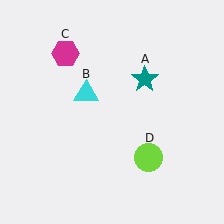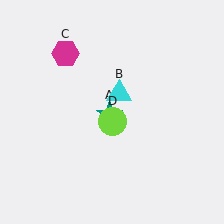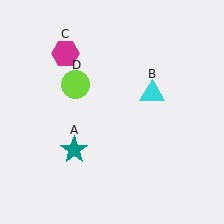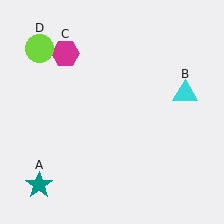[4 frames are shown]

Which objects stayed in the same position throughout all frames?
Magenta hexagon (object C) remained stationary.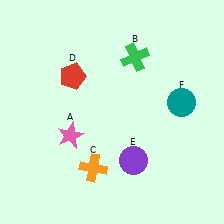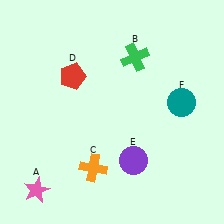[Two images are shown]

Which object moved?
The pink star (A) moved down.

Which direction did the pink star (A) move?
The pink star (A) moved down.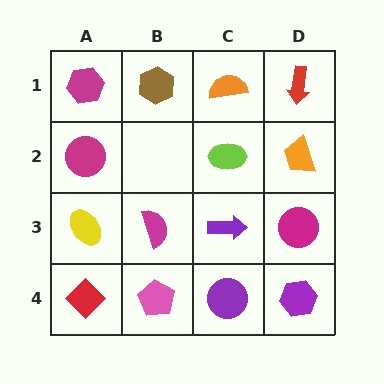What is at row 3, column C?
A purple arrow.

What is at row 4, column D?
A purple hexagon.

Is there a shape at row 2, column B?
No, that cell is empty.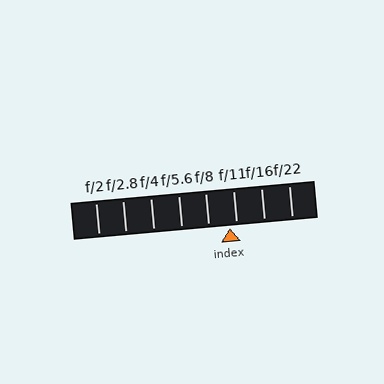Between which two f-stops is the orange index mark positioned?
The index mark is between f/8 and f/11.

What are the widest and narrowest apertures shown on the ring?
The widest aperture shown is f/2 and the narrowest is f/22.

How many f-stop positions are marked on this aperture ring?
There are 8 f-stop positions marked.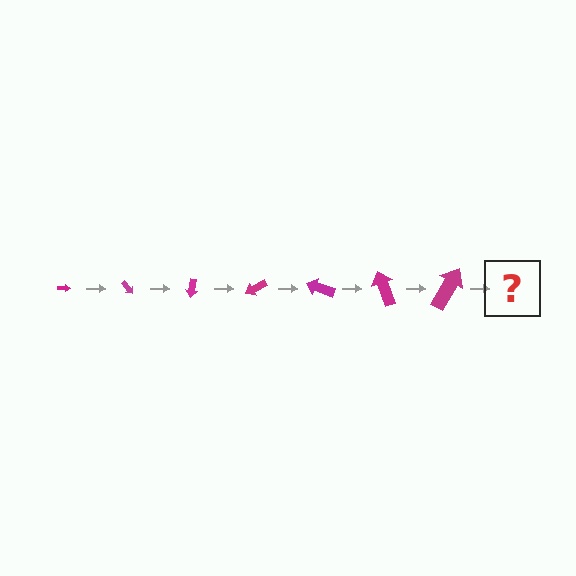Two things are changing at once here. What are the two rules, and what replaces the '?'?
The two rules are that the arrow grows larger each step and it rotates 50 degrees each step. The '?' should be an arrow, larger than the previous one and rotated 350 degrees from the start.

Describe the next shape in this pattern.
It should be an arrow, larger than the previous one and rotated 350 degrees from the start.